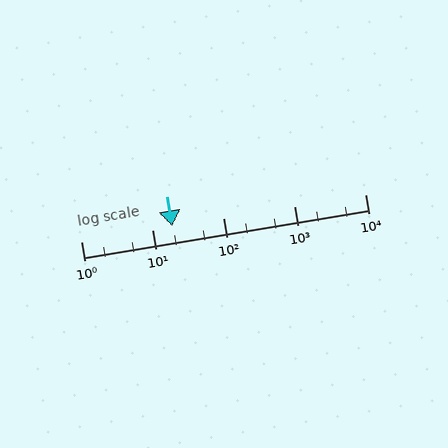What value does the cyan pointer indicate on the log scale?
The pointer indicates approximately 19.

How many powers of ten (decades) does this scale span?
The scale spans 4 decades, from 1 to 10000.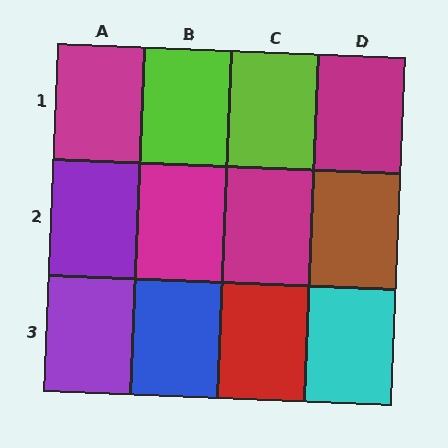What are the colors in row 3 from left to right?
Purple, blue, red, cyan.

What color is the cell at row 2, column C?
Magenta.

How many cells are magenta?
4 cells are magenta.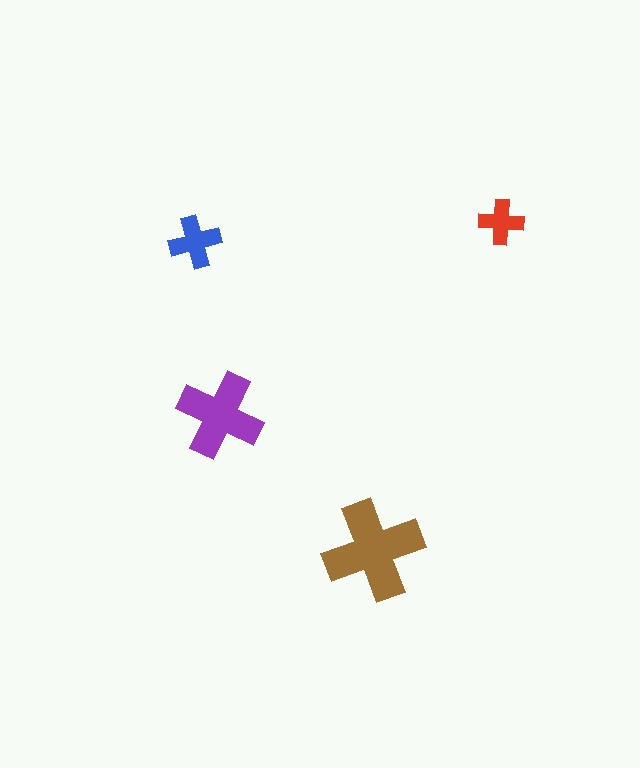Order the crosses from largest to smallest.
the brown one, the purple one, the blue one, the red one.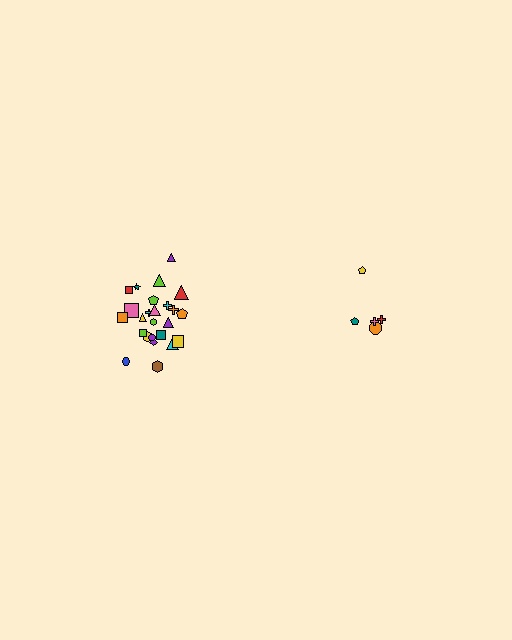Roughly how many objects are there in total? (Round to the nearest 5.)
Roughly 30 objects in total.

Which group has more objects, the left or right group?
The left group.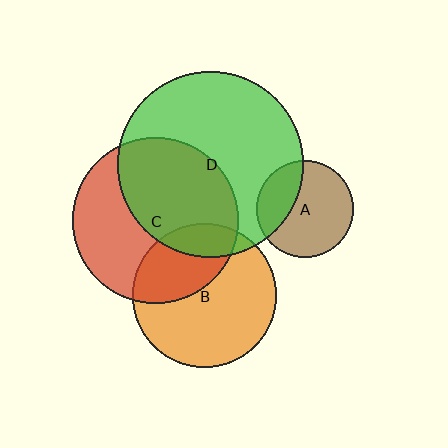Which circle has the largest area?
Circle D (green).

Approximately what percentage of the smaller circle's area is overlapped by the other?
Approximately 15%.